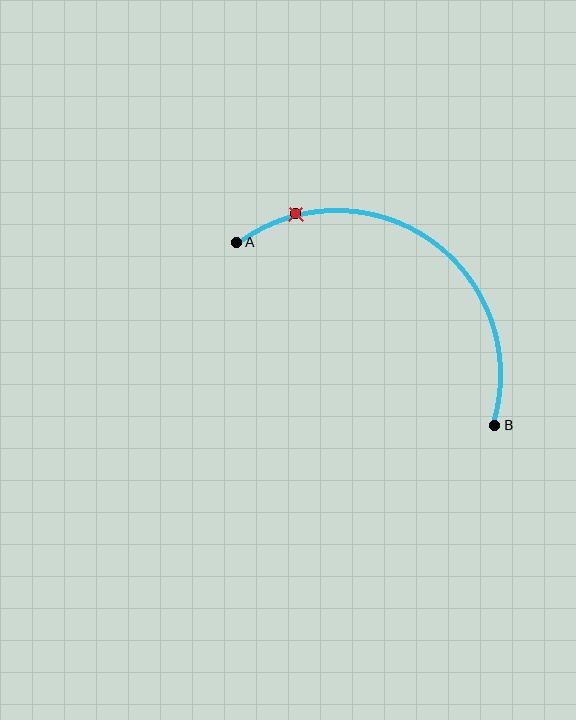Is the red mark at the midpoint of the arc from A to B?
No. The red mark lies on the arc but is closer to endpoint A. The arc midpoint would be at the point on the curve equidistant along the arc from both A and B.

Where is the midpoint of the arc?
The arc midpoint is the point on the curve farthest from the straight line joining A and B. It sits above and to the right of that line.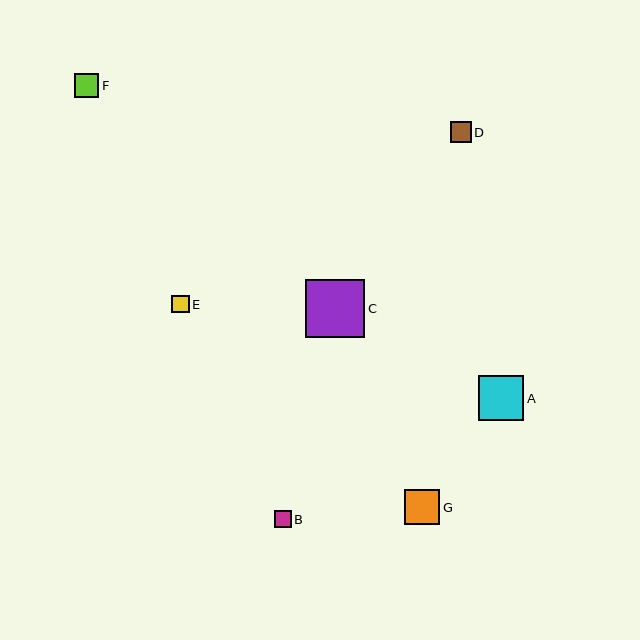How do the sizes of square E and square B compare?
Square E and square B are approximately the same size.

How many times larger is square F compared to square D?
Square F is approximately 1.2 times the size of square D.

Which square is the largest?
Square C is the largest with a size of approximately 59 pixels.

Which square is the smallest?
Square B is the smallest with a size of approximately 17 pixels.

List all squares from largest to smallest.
From largest to smallest: C, A, G, F, D, E, B.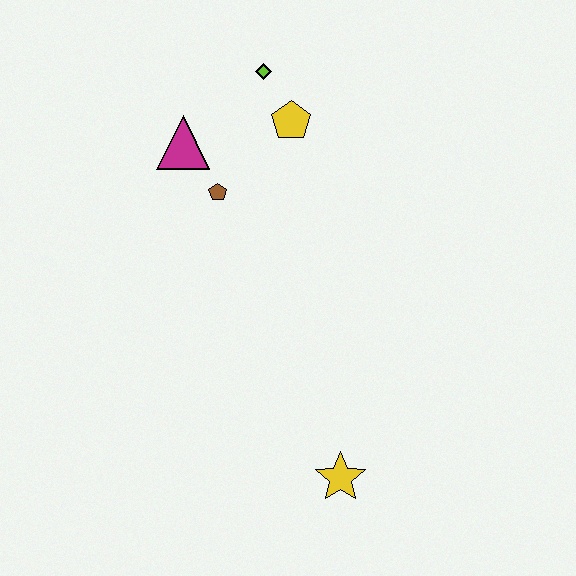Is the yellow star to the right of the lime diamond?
Yes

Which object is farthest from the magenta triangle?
The yellow star is farthest from the magenta triangle.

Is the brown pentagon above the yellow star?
Yes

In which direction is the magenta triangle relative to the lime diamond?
The magenta triangle is to the left of the lime diamond.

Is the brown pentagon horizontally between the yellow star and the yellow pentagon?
No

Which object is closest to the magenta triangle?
The brown pentagon is closest to the magenta triangle.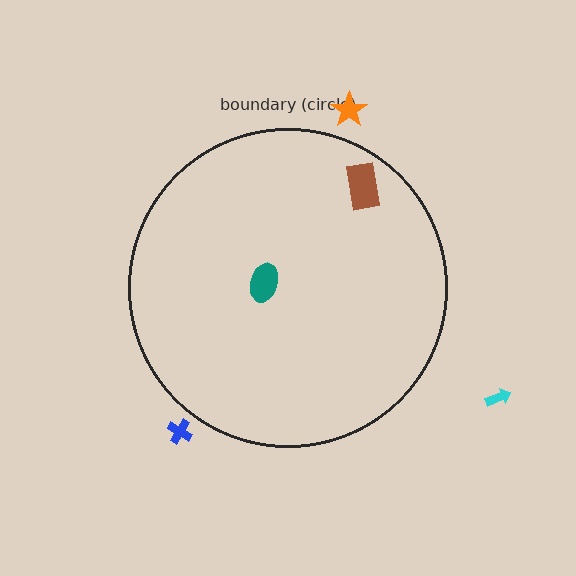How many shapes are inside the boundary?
2 inside, 3 outside.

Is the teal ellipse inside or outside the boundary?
Inside.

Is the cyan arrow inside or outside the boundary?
Outside.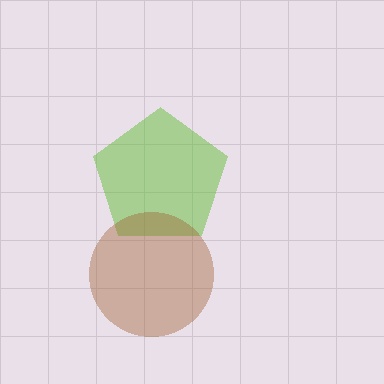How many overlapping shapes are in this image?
There are 2 overlapping shapes in the image.